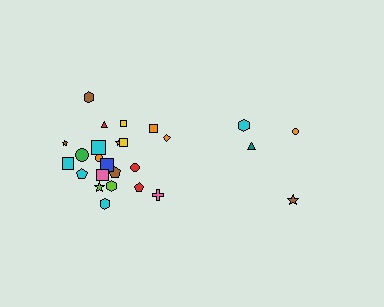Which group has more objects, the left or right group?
The left group.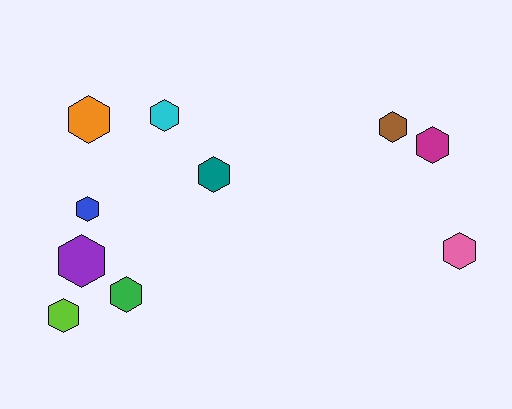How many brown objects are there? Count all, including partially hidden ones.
There is 1 brown object.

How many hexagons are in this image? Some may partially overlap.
There are 10 hexagons.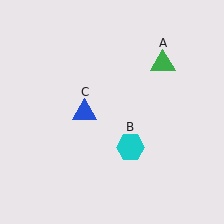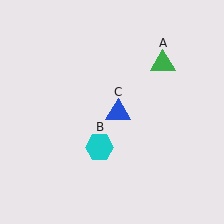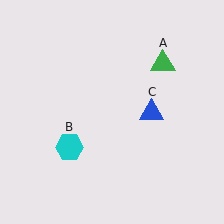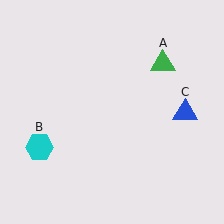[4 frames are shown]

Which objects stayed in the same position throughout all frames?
Green triangle (object A) remained stationary.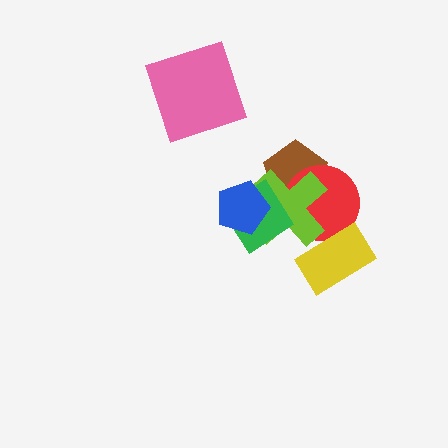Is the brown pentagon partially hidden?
Yes, it is partially covered by another shape.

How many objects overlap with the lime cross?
4 objects overlap with the lime cross.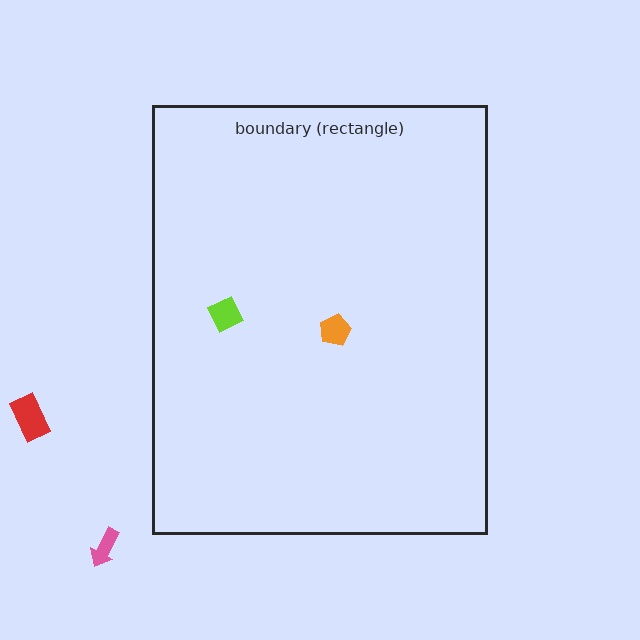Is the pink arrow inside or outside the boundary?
Outside.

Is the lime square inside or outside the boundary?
Inside.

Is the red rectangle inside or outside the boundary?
Outside.